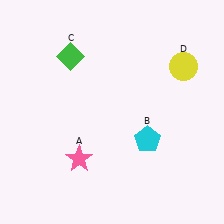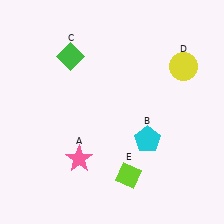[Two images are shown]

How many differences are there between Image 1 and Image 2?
There is 1 difference between the two images.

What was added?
A lime diamond (E) was added in Image 2.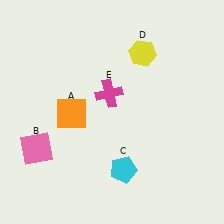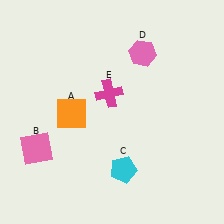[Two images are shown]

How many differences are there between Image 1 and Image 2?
There is 1 difference between the two images.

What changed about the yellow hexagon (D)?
In Image 1, D is yellow. In Image 2, it changed to pink.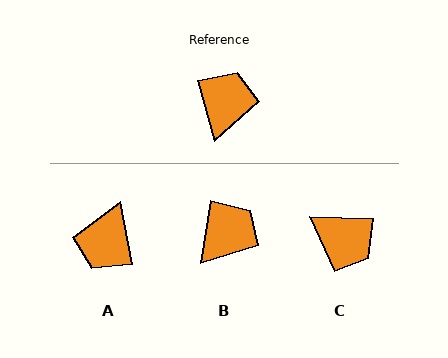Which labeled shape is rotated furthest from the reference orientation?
A, about 175 degrees away.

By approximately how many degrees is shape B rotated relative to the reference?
Approximately 24 degrees clockwise.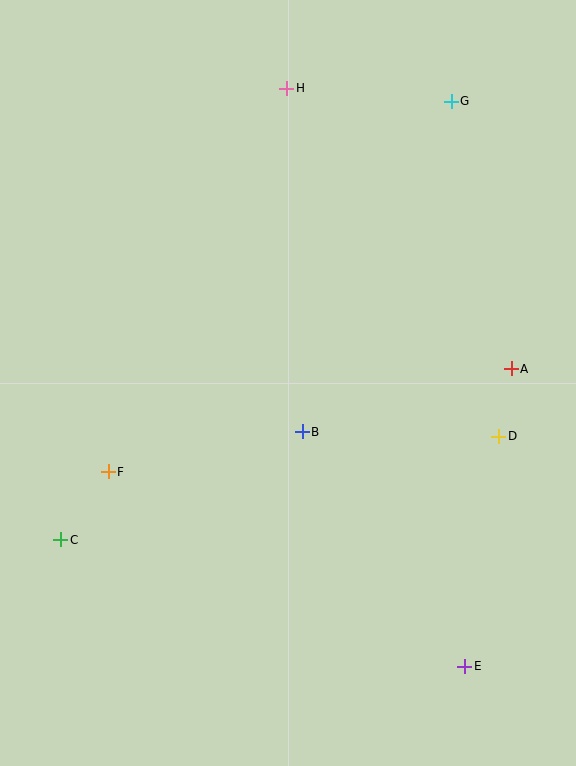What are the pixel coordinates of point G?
Point G is at (451, 101).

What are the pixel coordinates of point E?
Point E is at (465, 666).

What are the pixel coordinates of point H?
Point H is at (287, 88).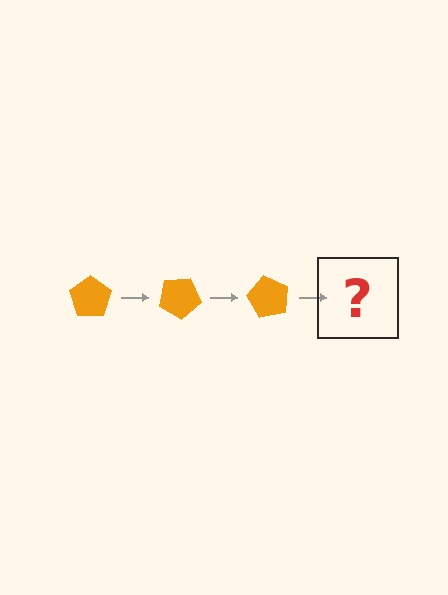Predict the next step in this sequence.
The next step is an orange pentagon rotated 90 degrees.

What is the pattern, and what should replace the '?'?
The pattern is that the pentagon rotates 30 degrees each step. The '?' should be an orange pentagon rotated 90 degrees.